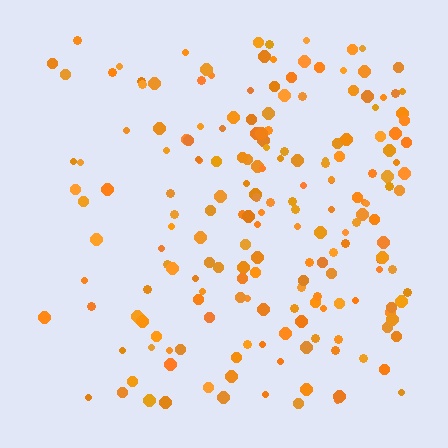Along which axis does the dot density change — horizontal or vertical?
Horizontal.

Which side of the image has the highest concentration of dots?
The right.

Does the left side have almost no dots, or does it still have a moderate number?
Still a moderate number, just noticeably fewer than the right.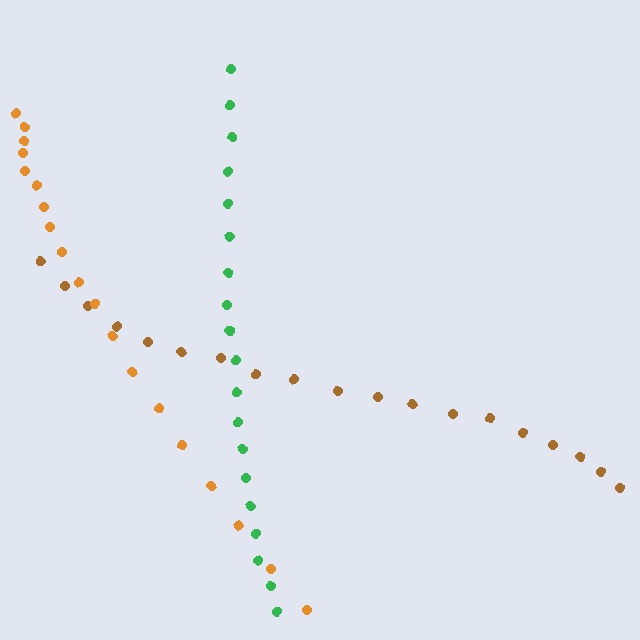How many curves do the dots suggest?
There are 3 distinct paths.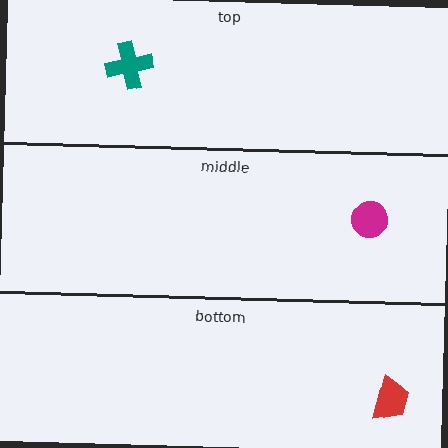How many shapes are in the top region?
1.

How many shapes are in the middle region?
1.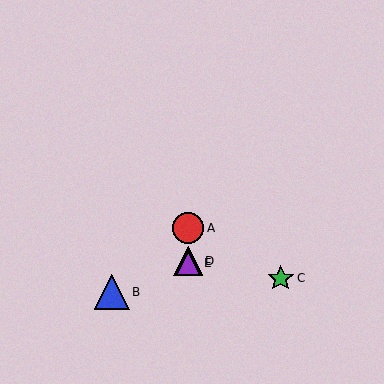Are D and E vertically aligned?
Yes, both are at x≈188.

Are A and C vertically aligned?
No, A is at x≈188 and C is at x≈281.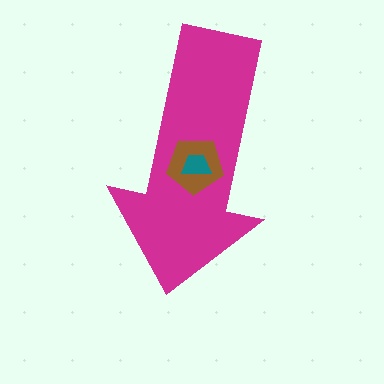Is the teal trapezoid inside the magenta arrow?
Yes.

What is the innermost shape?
The teal trapezoid.